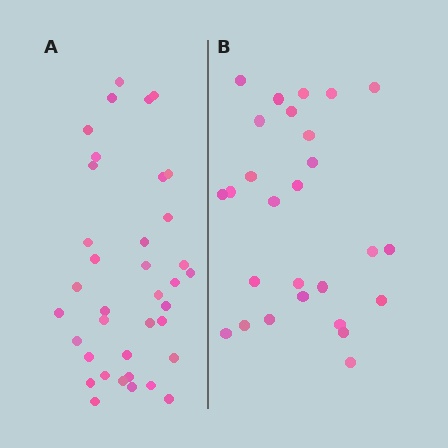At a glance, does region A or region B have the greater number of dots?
Region A (the left region) has more dots.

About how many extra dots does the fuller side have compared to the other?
Region A has roughly 10 or so more dots than region B.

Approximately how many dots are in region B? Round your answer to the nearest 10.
About 30 dots. (The exact count is 27, which rounds to 30.)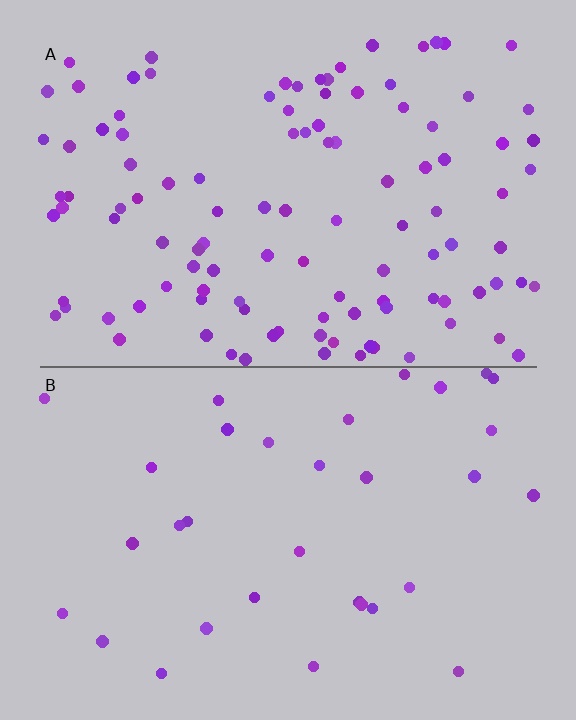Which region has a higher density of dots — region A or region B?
A (the top).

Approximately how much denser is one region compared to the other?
Approximately 3.4× — region A over region B.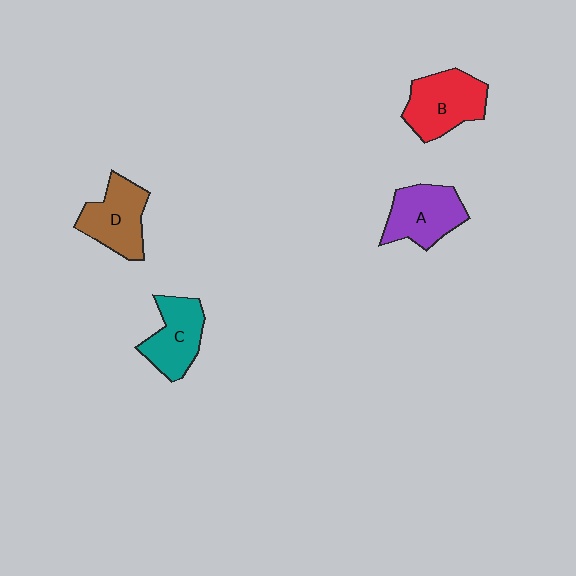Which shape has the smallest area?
Shape C (teal).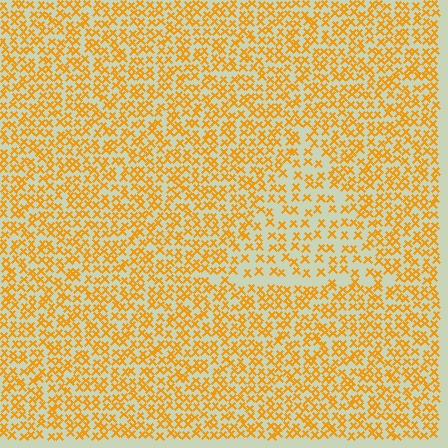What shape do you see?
I see a triangle.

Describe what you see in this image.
The image contains small orange elements arranged at two different densities. A triangle-shaped region is visible where the elements are less densely packed than the surrounding area.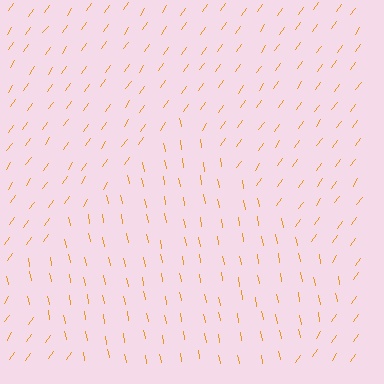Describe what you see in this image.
The image is filled with small orange line segments. A diamond region in the image has lines oriented differently from the surrounding lines, creating a visible texture boundary.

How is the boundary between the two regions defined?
The boundary is defined purely by a change in line orientation (approximately 45 degrees difference). All lines are the same color and thickness.